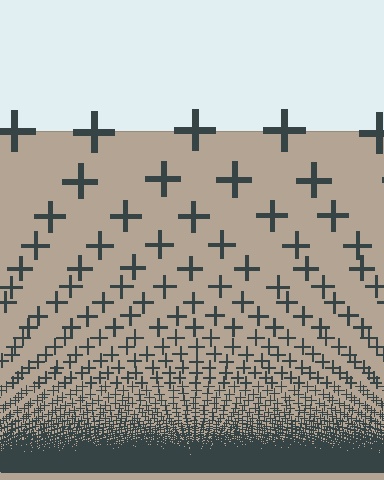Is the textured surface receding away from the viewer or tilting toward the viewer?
The surface appears to tilt toward the viewer. Texture elements get larger and sparser toward the top.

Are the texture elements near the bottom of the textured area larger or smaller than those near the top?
Smaller. The gradient is inverted — elements near the bottom are smaller and denser.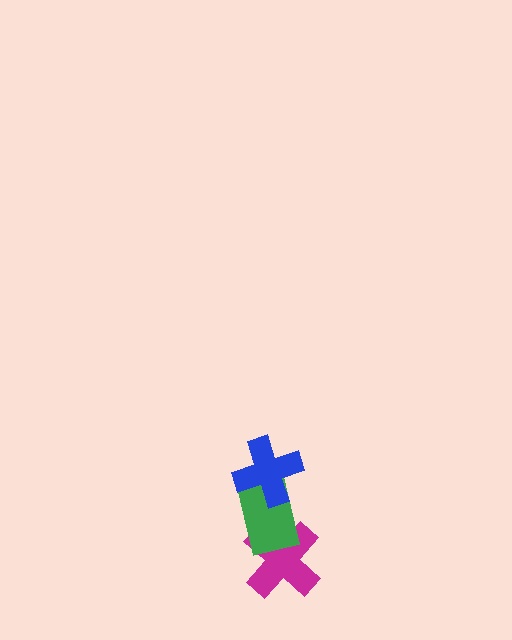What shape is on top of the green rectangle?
The blue cross is on top of the green rectangle.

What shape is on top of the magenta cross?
The green rectangle is on top of the magenta cross.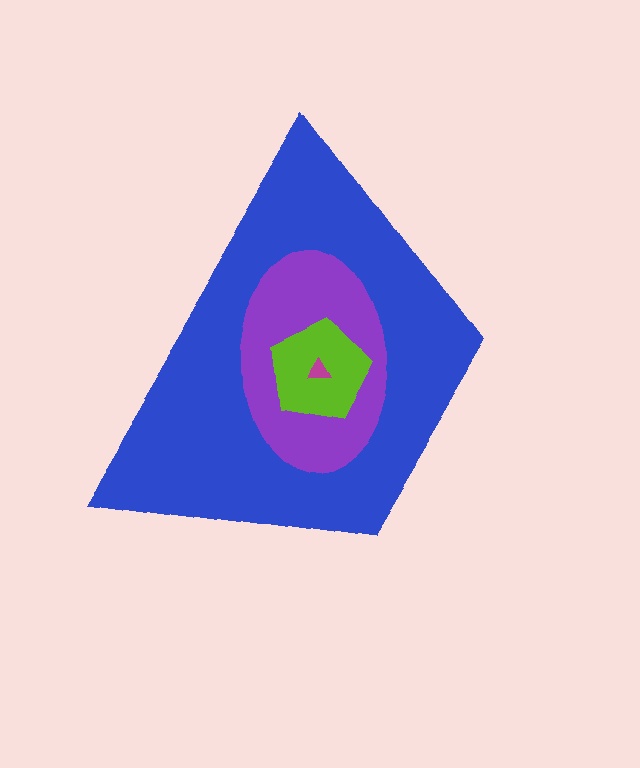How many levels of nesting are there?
4.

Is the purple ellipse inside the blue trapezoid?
Yes.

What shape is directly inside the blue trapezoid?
The purple ellipse.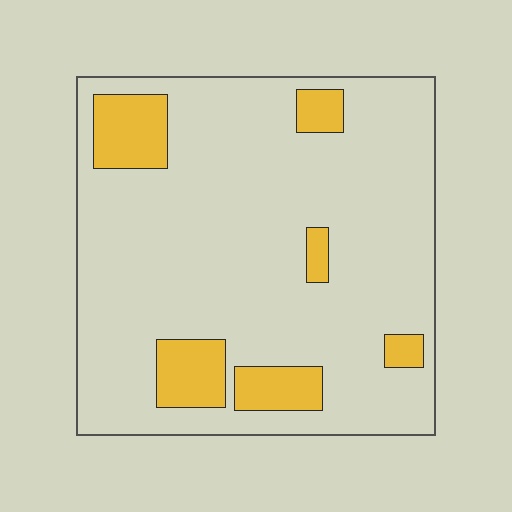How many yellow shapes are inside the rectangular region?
6.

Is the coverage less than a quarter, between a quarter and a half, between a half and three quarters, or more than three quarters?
Less than a quarter.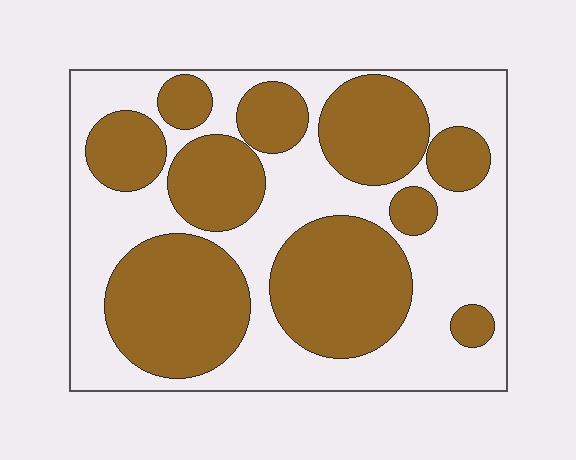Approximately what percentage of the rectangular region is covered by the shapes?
Approximately 50%.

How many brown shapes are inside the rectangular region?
10.